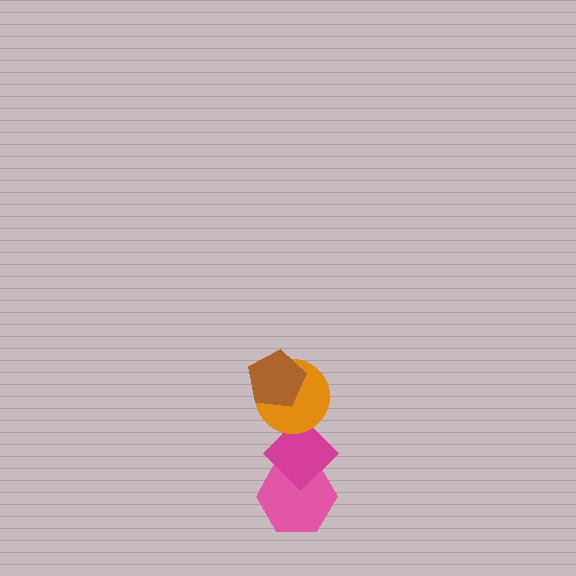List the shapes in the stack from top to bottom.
From top to bottom: the brown pentagon, the orange circle, the magenta diamond, the pink hexagon.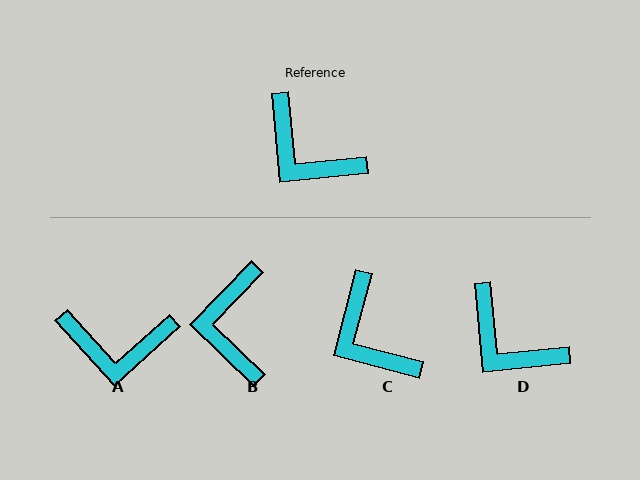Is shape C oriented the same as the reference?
No, it is off by about 20 degrees.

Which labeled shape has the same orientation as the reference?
D.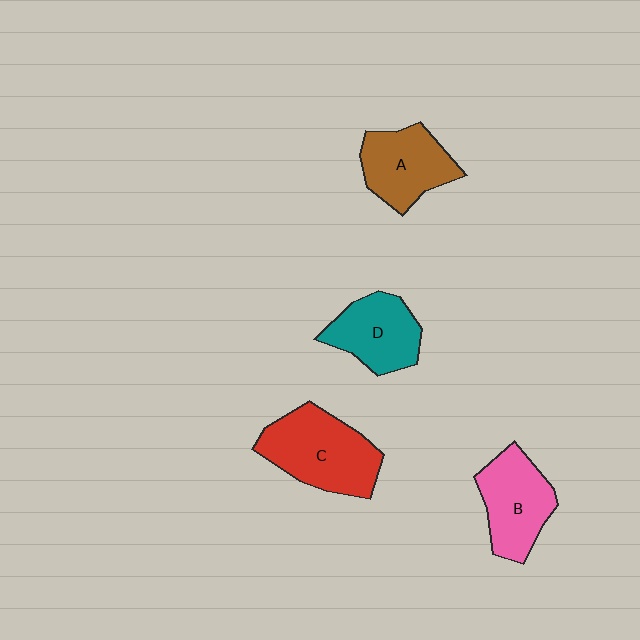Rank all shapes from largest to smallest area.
From largest to smallest: C (red), B (pink), A (brown), D (teal).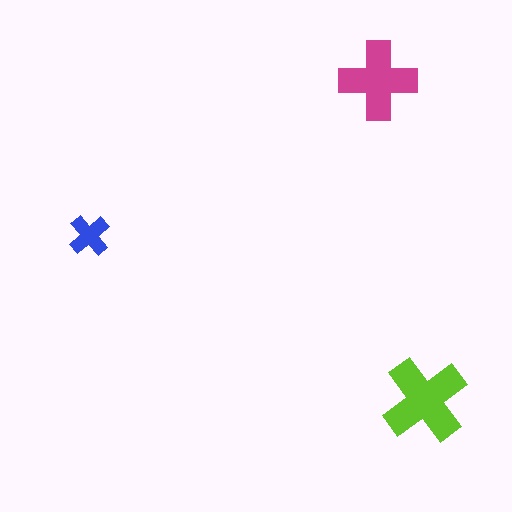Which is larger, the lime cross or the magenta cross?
The lime one.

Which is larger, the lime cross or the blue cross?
The lime one.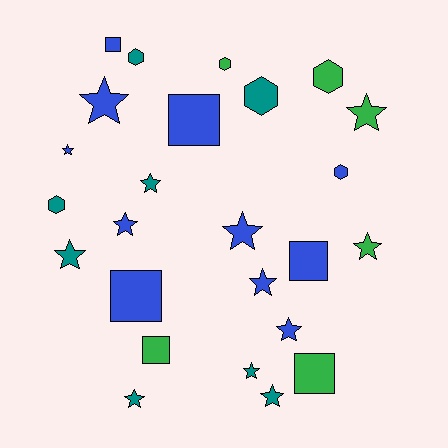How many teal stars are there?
There are 5 teal stars.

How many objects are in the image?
There are 25 objects.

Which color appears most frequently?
Blue, with 11 objects.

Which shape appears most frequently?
Star, with 13 objects.